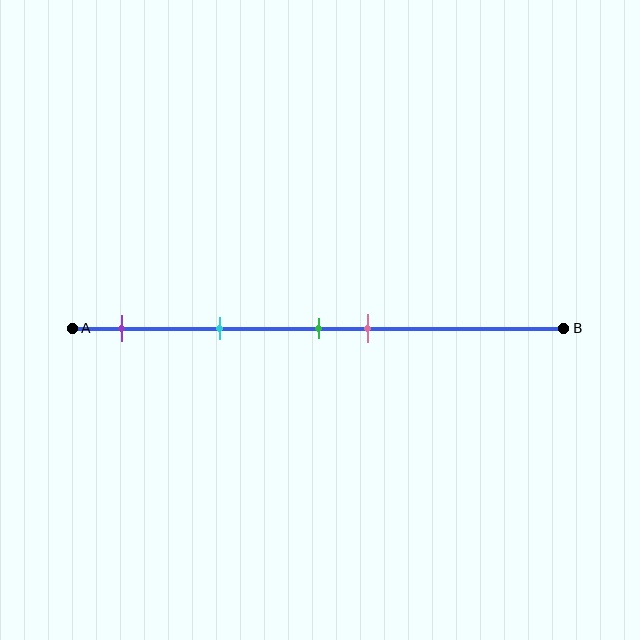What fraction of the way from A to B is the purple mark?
The purple mark is approximately 10% (0.1) of the way from A to B.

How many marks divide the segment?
There are 4 marks dividing the segment.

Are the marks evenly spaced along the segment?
No, the marks are not evenly spaced.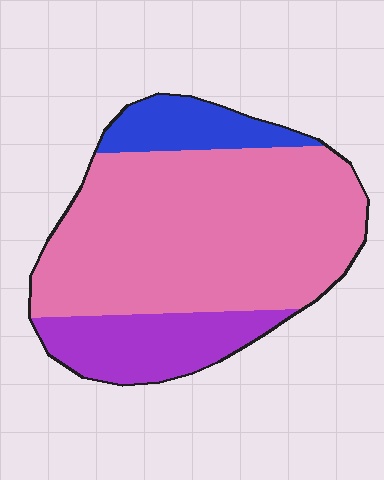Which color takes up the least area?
Blue, at roughly 10%.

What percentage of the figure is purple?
Purple covers 19% of the figure.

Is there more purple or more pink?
Pink.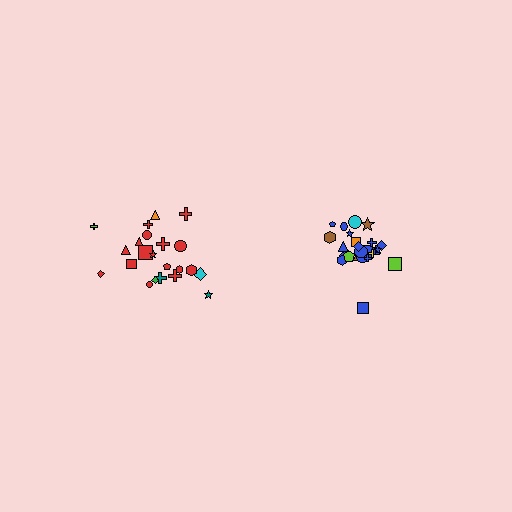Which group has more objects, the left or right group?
The right group.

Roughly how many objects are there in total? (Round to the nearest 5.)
Roughly 45 objects in total.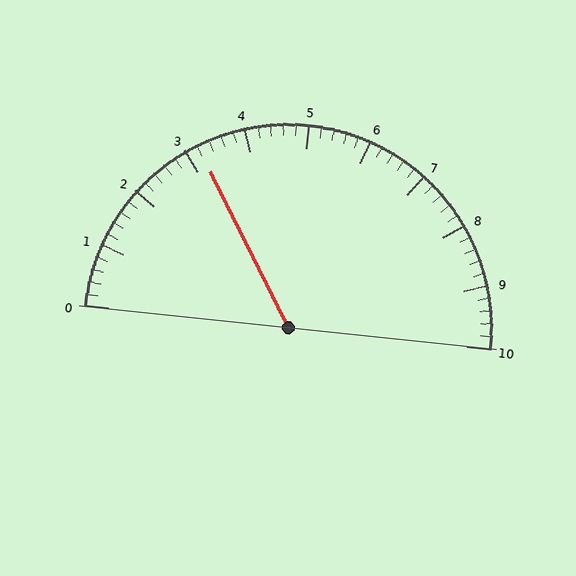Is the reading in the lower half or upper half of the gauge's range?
The reading is in the lower half of the range (0 to 10).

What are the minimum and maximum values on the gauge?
The gauge ranges from 0 to 10.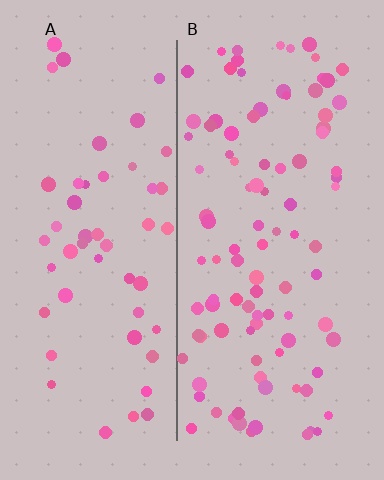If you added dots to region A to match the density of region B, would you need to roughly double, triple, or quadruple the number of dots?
Approximately double.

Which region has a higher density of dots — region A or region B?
B (the right).